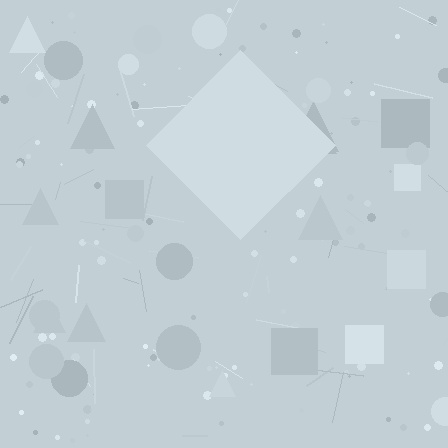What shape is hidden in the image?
A diamond is hidden in the image.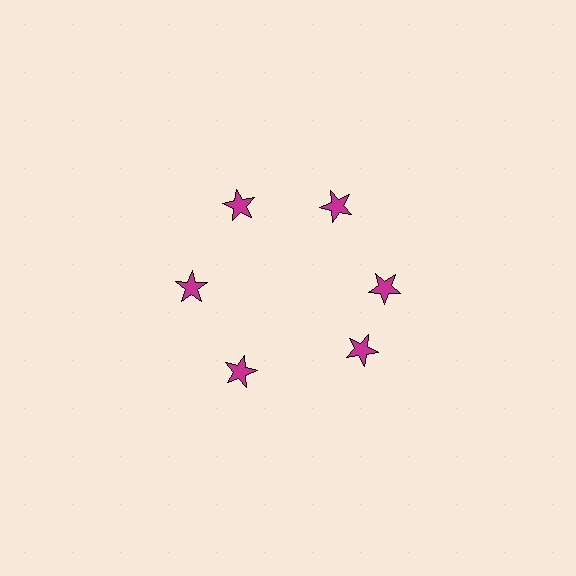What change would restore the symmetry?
The symmetry would be restored by rotating it back into even spacing with its neighbors so that all 6 stars sit at equal angles and equal distance from the center.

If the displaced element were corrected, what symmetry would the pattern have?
It would have 6-fold rotational symmetry — the pattern would map onto itself every 60 degrees.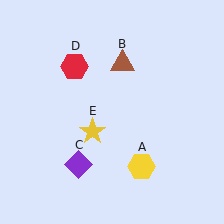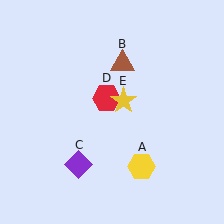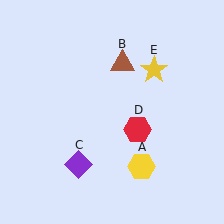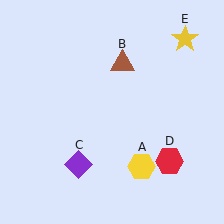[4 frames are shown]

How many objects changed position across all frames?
2 objects changed position: red hexagon (object D), yellow star (object E).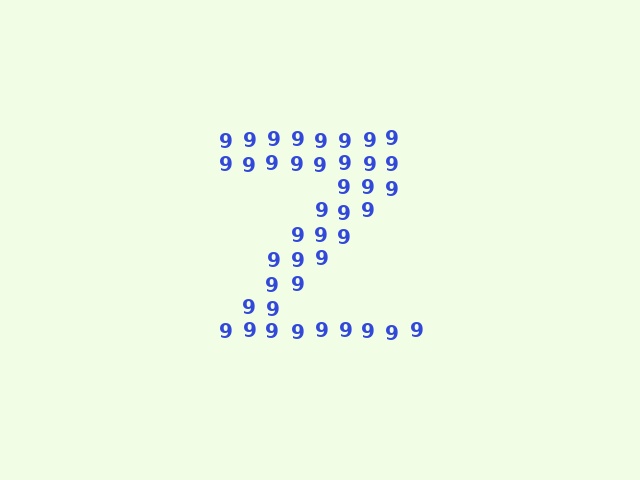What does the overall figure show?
The overall figure shows the letter Z.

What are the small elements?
The small elements are digit 9's.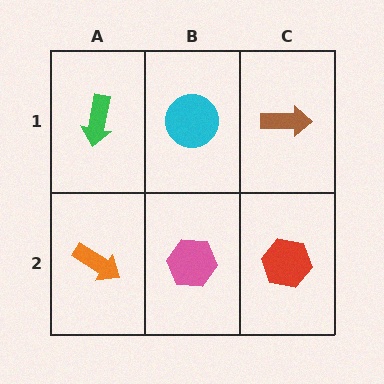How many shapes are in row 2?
3 shapes.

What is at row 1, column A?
A green arrow.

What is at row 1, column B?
A cyan circle.